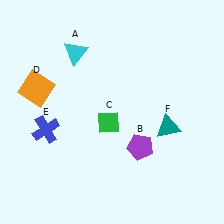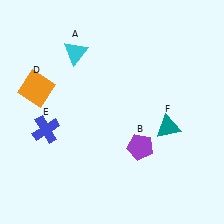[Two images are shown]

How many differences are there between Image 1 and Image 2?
There is 1 difference between the two images.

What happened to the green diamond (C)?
The green diamond (C) was removed in Image 2. It was in the bottom-left area of Image 1.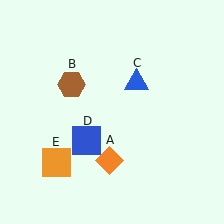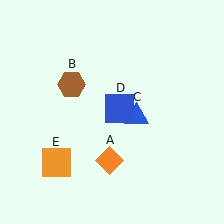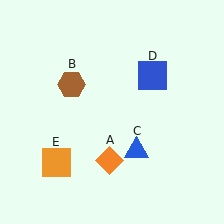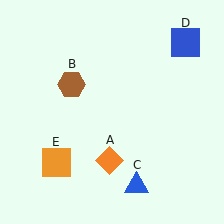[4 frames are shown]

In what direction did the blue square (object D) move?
The blue square (object D) moved up and to the right.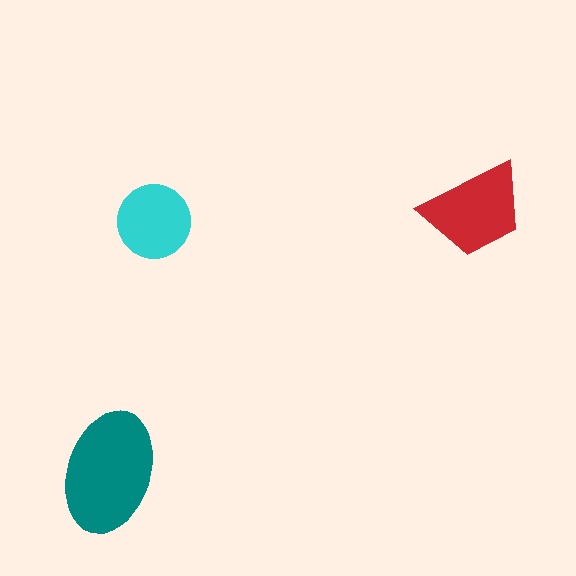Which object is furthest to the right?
The red trapezoid is rightmost.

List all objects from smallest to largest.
The cyan circle, the red trapezoid, the teal ellipse.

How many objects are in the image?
There are 3 objects in the image.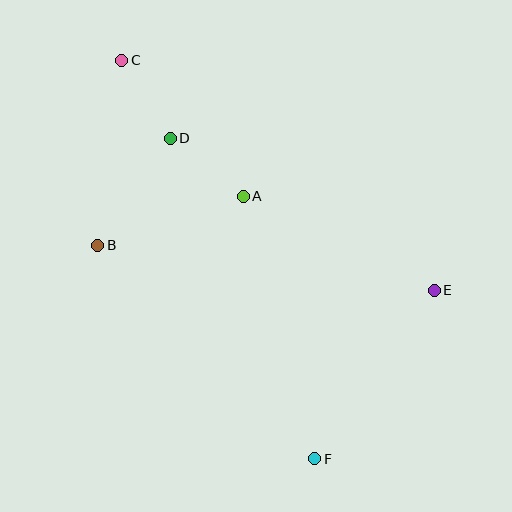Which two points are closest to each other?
Points C and D are closest to each other.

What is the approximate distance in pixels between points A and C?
The distance between A and C is approximately 182 pixels.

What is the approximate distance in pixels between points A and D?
The distance between A and D is approximately 93 pixels.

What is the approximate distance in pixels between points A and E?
The distance between A and E is approximately 213 pixels.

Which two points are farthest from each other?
Points C and F are farthest from each other.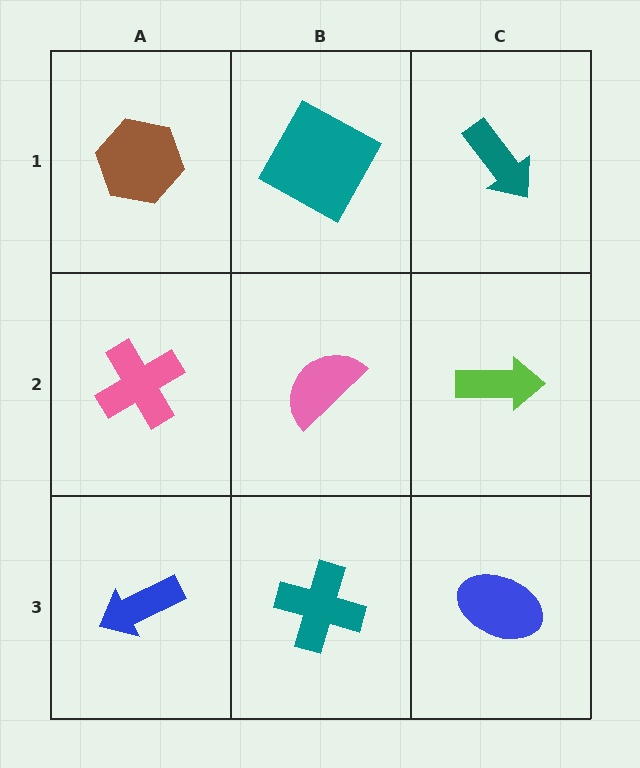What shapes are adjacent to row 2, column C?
A teal arrow (row 1, column C), a blue ellipse (row 3, column C), a pink semicircle (row 2, column B).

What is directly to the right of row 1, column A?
A teal square.